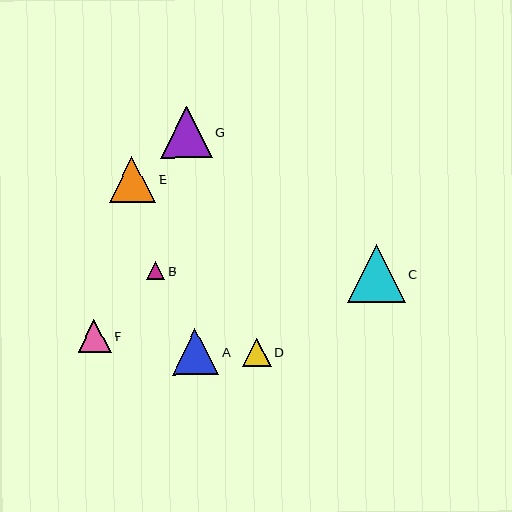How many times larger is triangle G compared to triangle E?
Triangle G is approximately 1.1 times the size of triangle E.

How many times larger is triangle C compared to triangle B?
Triangle C is approximately 3.1 times the size of triangle B.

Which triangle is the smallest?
Triangle B is the smallest with a size of approximately 18 pixels.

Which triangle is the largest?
Triangle C is the largest with a size of approximately 58 pixels.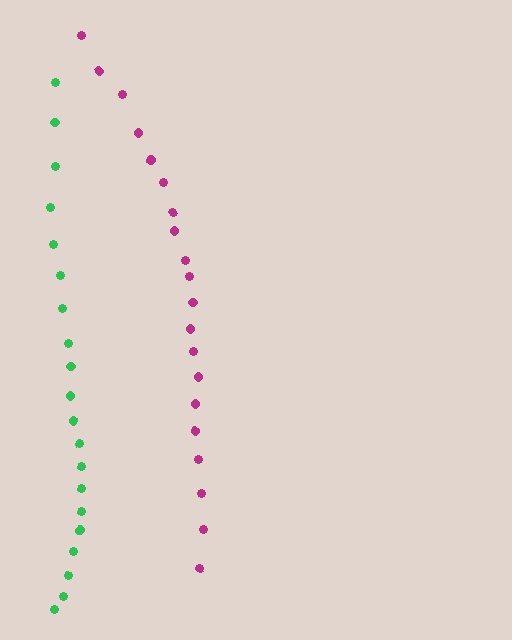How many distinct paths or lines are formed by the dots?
There are 2 distinct paths.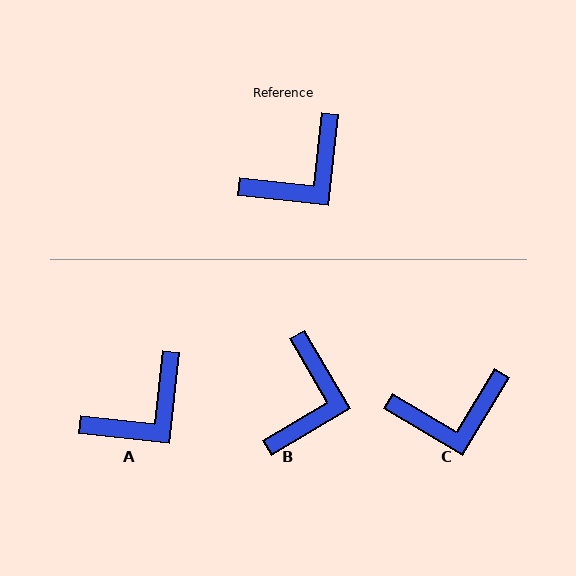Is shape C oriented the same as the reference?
No, it is off by about 25 degrees.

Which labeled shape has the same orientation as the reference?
A.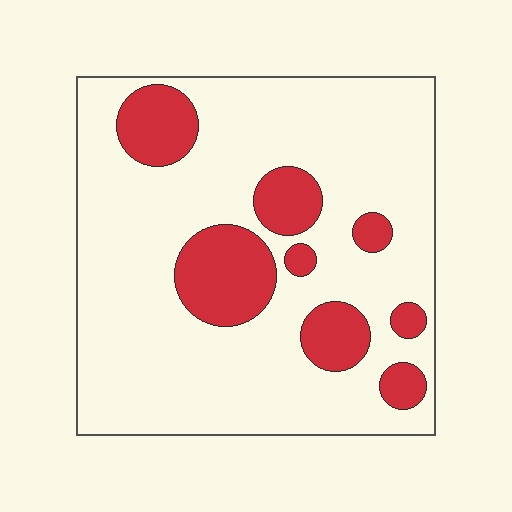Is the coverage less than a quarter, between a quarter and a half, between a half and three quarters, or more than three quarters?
Less than a quarter.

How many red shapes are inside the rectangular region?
8.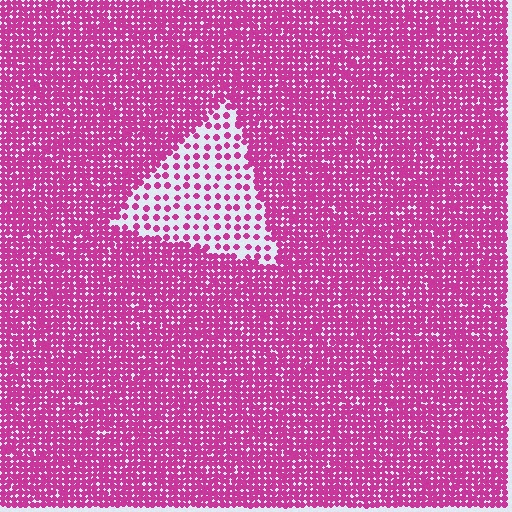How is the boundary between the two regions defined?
The boundary is defined by a change in element density (approximately 3.1x ratio). All elements are the same color, size, and shape.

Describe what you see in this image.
The image contains small magenta elements arranged at two different densities. A triangle-shaped region is visible where the elements are less densely packed than the surrounding area.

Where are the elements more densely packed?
The elements are more densely packed outside the triangle boundary.